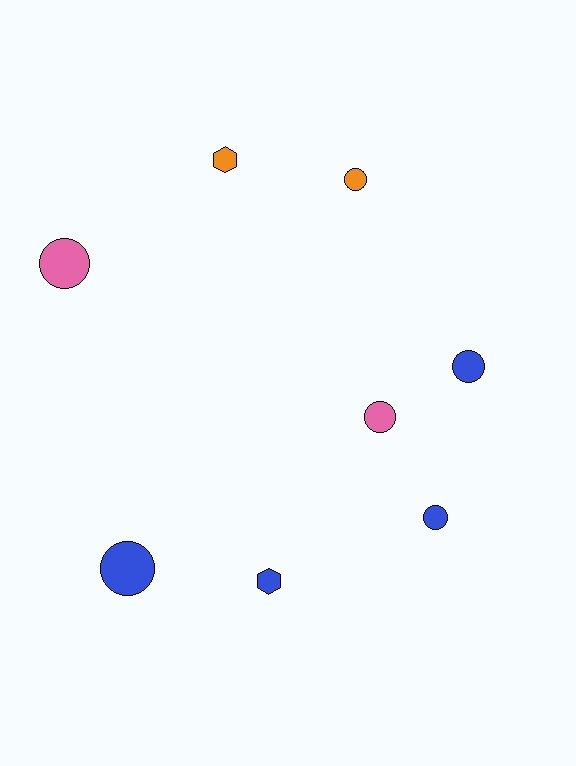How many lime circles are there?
There are no lime circles.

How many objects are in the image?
There are 8 objects.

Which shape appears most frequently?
Circle, with 6 objects.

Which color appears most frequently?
Blue, with 4 objects.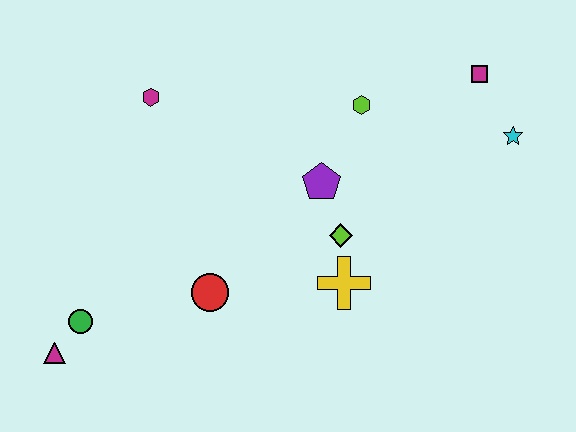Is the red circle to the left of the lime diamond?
Yes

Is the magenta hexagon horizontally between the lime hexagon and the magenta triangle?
Yes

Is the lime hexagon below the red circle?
No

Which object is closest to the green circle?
The magenta triangle is closest to the green circle.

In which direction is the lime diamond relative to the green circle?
The lime diamond is to the right of the green circle.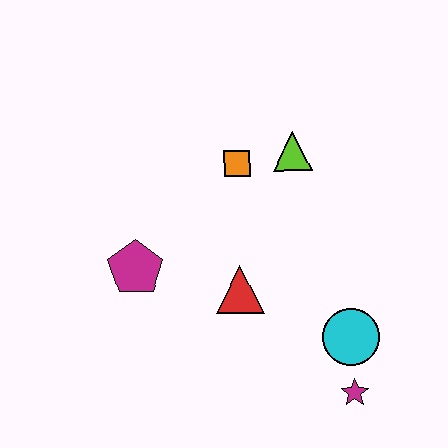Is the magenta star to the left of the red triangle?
No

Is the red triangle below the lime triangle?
Yes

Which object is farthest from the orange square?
The magenta star is farthest from the orange square.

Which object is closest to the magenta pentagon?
The red triangle is closest to the magenta pentagon.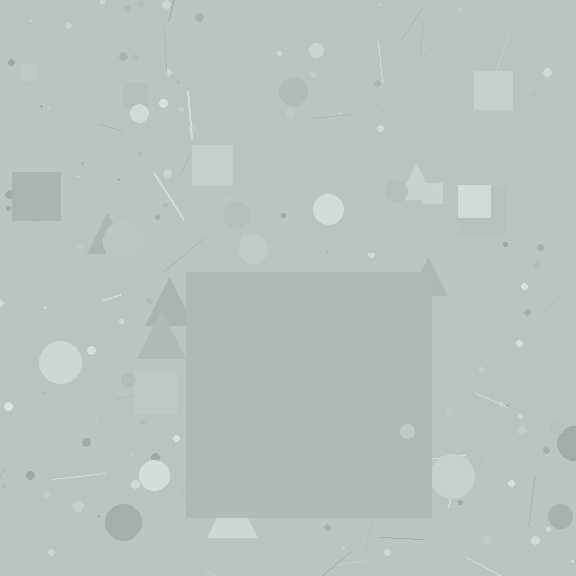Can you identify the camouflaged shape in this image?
The camouflaged shape is a square.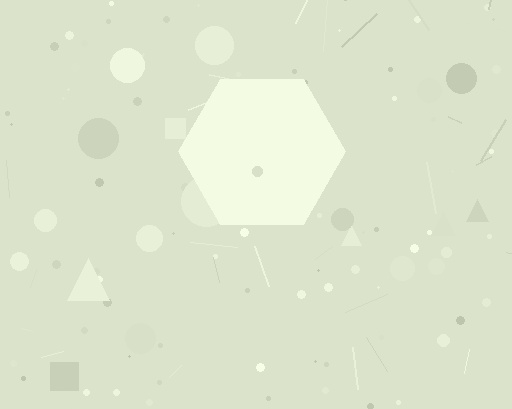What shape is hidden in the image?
A hexagon is hidden in the image.